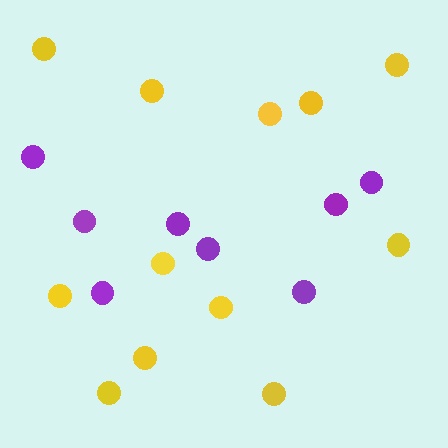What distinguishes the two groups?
There are 2 groups: one group of yellow circles (12) and one group of purple circles (8).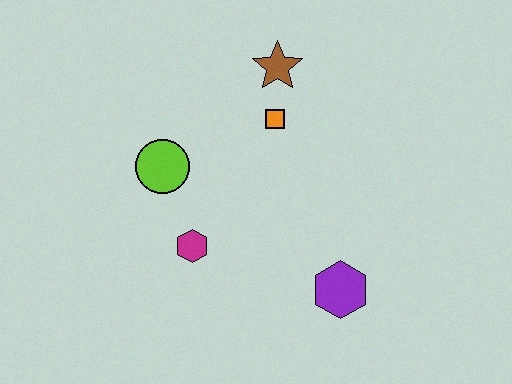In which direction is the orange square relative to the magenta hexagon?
The orange square is above the magenta hexagon.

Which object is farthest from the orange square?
The purple hexagon is farthest from the orange square.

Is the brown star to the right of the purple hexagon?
No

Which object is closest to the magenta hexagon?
The lime circle is closest to the magenta hexagon.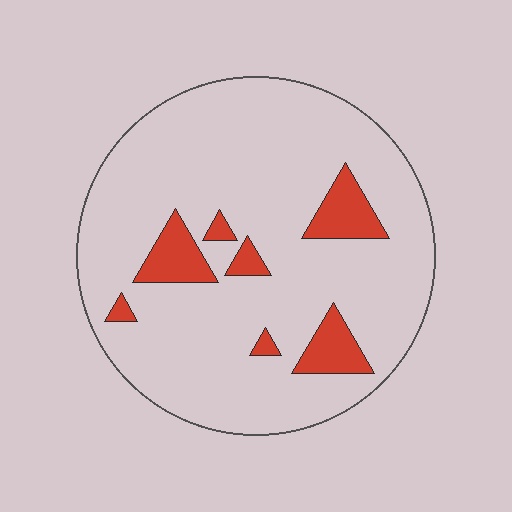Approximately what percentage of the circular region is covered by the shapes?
Approximately 10%.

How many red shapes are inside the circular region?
7.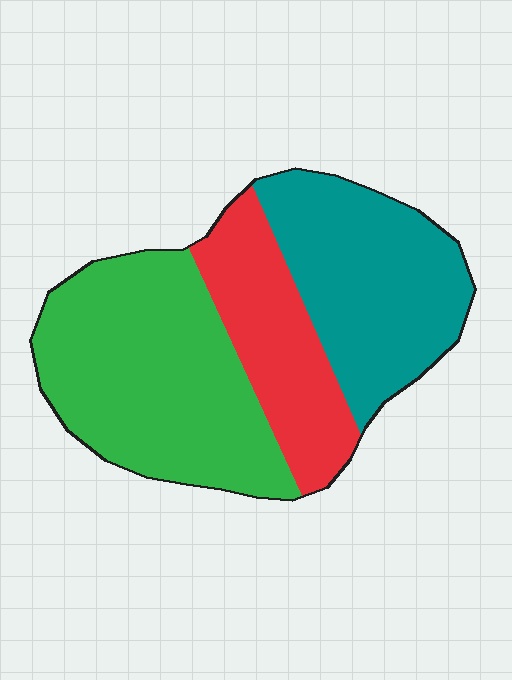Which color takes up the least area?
Red, at roughly 25%.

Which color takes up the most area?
Green, at roughly 45%.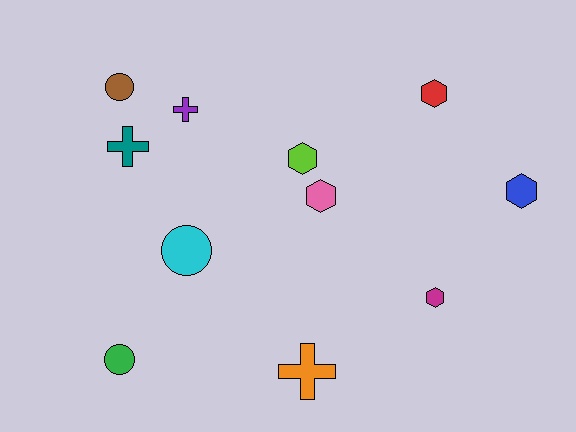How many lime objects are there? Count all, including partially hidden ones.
There is 1 lime object.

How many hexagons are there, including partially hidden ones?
There are 5 hexagons.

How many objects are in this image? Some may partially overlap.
There are 11 objects.